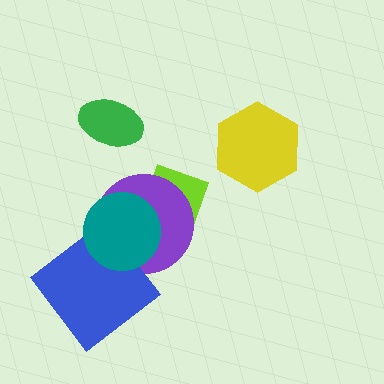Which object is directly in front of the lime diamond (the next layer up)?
The purple circle is directly in front of the lime diamond.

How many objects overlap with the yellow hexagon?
0 objects overlap with the yellow hexagon.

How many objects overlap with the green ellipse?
0 objects overlap with the green ellipse.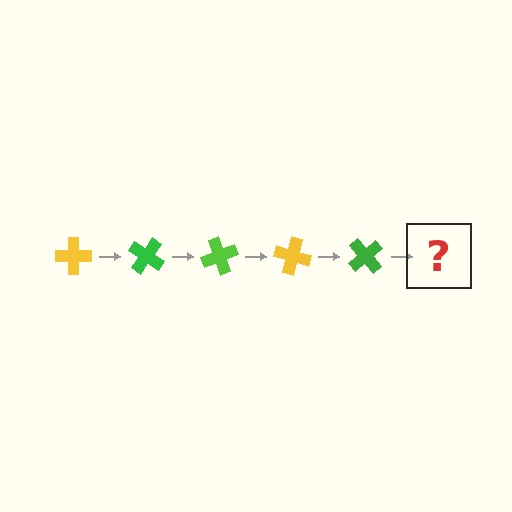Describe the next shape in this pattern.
It should be a lime cross, rotated 175 degrees from the start.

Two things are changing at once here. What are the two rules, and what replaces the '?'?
The two rules are that it rotates 35 degrees each step and the color cycles through yellow, green, and lime. The '?' should be a lime cross, rotated 175 degrees from the start.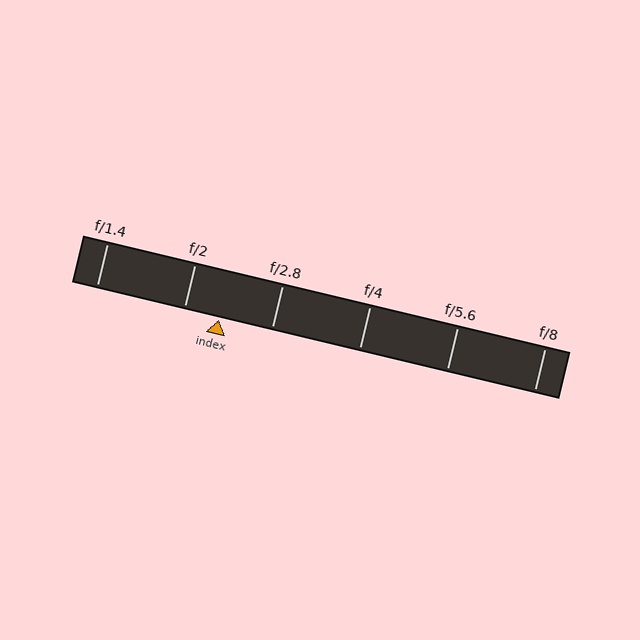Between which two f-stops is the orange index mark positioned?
The index mark is between f/2 and f/2.8.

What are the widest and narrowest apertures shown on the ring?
The widest aperture shown is f/1.4 and the narrowest is f/8.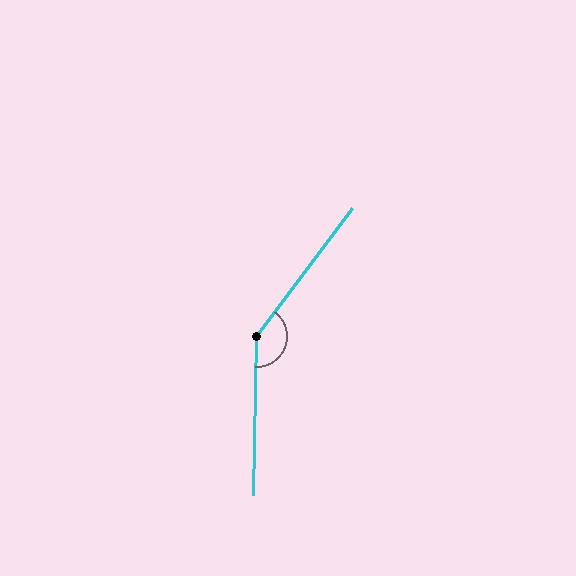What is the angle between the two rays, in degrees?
Approximately 144 degrees.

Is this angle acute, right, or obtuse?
It is obtuse.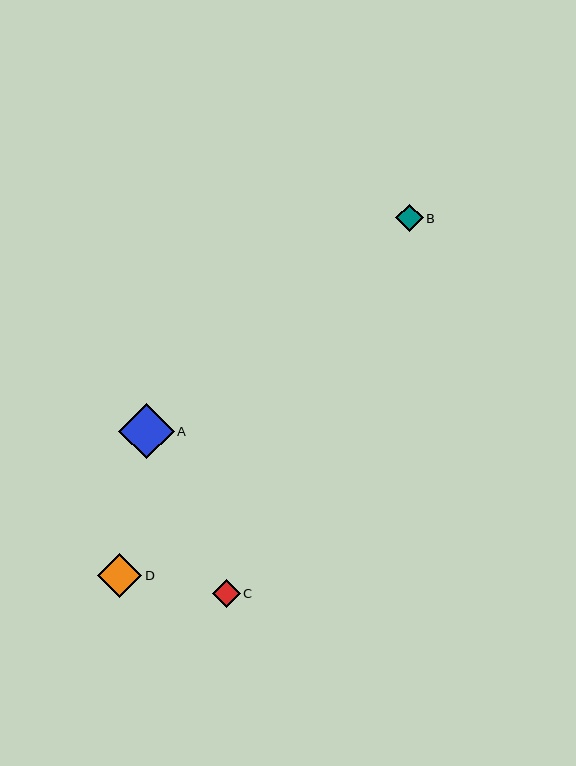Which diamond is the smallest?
Diamond C is the smallest with a size of approximately 27 pixels.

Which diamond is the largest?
Diamond A is the largest with a size of approximately 55 pixels.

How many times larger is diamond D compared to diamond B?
Diamond D is approximately 1.6 times the size of diamond B.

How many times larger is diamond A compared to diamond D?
Diamond A is approximately 1.2 times the size of diamond D.